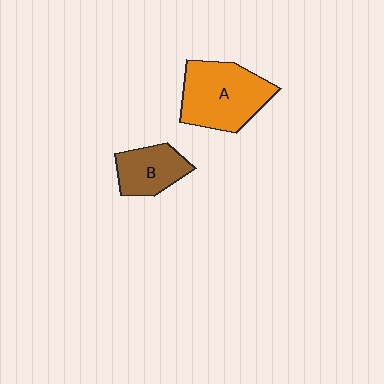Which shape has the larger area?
Shape A (orange).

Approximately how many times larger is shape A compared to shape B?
Approximately 1.7 times.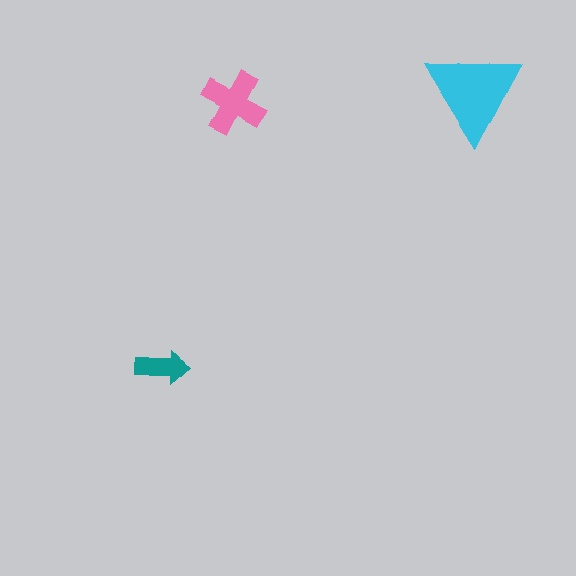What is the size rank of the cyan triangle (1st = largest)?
1st.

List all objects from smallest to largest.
The teal arrow, the pink cross, the cyan triangle.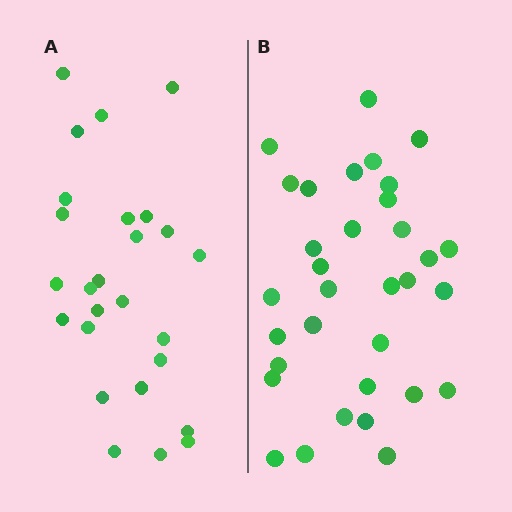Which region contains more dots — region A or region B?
Region B (the right region) has more dots.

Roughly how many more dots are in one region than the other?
Region B has roughly 8 or so more dots than region A.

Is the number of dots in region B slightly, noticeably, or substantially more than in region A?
Region B has noticeably more, but not dramatically so. The ratio is roughly 1.3 to 1.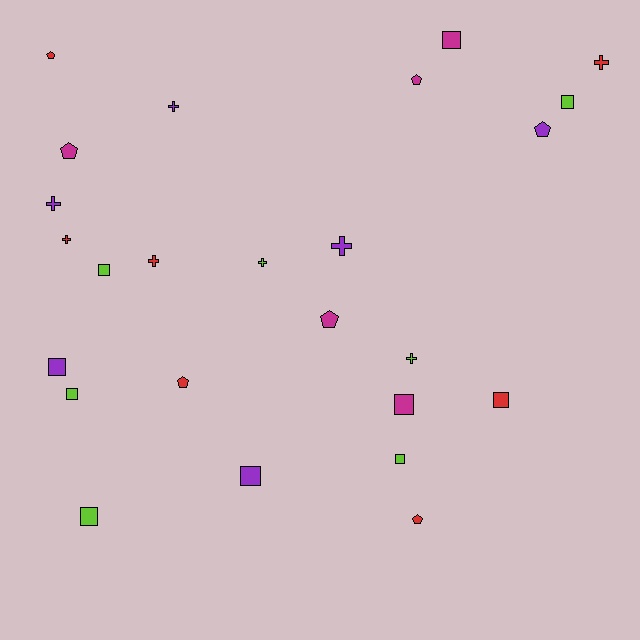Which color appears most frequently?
Red, with 7 objects.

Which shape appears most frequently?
Square, with 10 objects.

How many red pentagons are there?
There are 3 red pentagons.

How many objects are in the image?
There are 25 objects.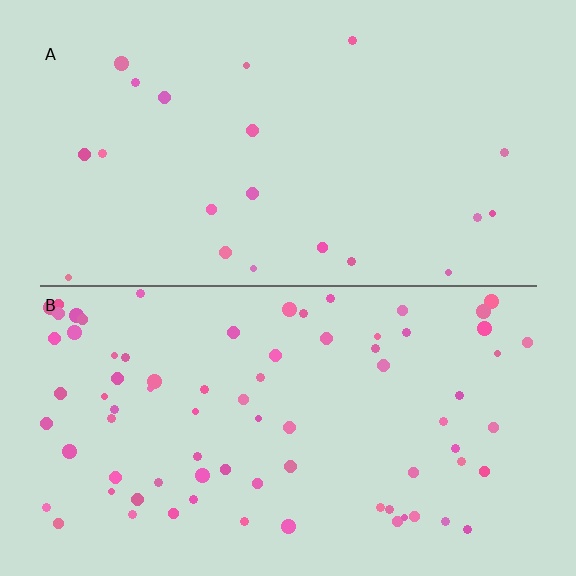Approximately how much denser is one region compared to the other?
Approximately 3.7× — region B over region A.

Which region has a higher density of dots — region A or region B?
B (the bottom).